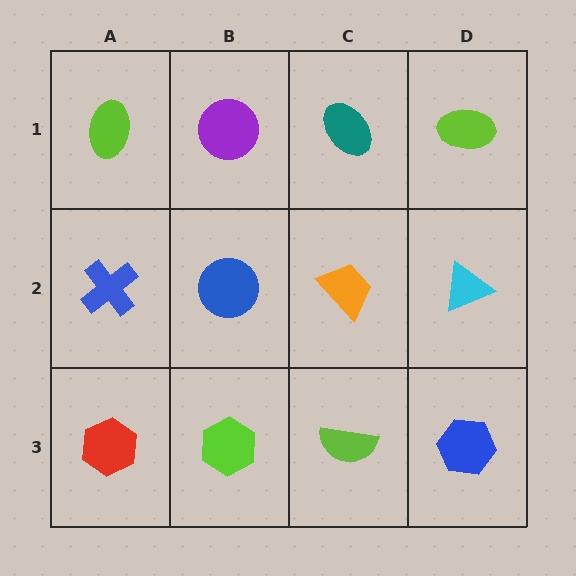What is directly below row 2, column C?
A lime semicircle.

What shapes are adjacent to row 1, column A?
A blue cross (row 2, column A), a purple circle (row 1, column B).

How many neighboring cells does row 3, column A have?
2.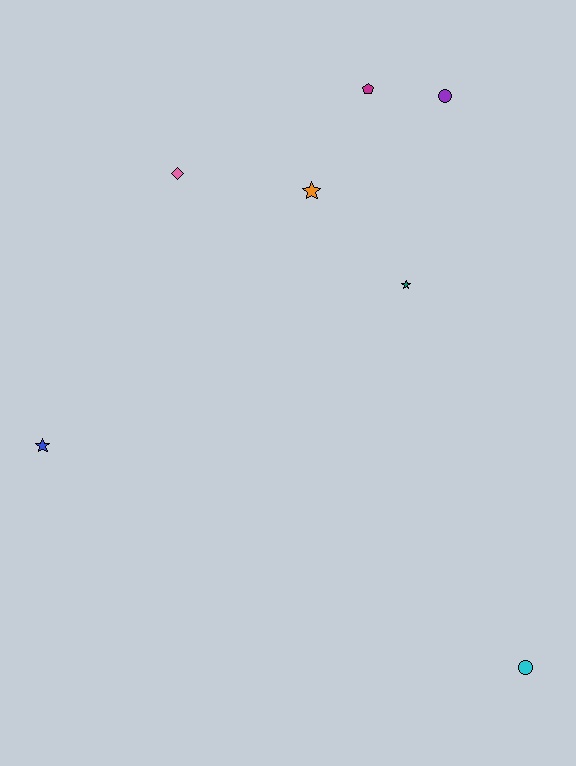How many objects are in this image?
There are 7 objects.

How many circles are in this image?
There are 2 circles.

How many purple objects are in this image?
There is 1 purple object.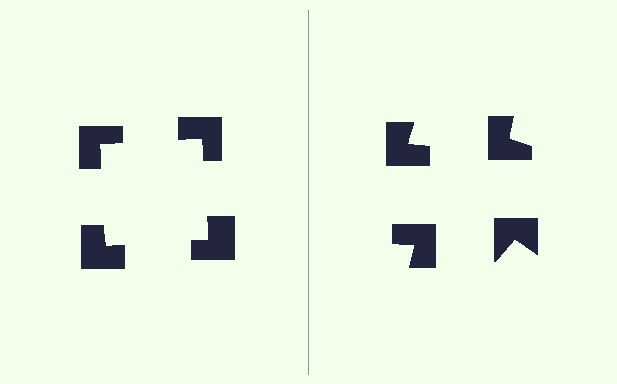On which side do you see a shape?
An illusory square appears on the left side. On the right side the wedge cuts are rotated, so no coherent shape forms.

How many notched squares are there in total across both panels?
8 — 4 on each side.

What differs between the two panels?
The notched squares are positioned identically on both sides; only the wedge orientations differ. On the left they align to a square; on the right they are misaligned.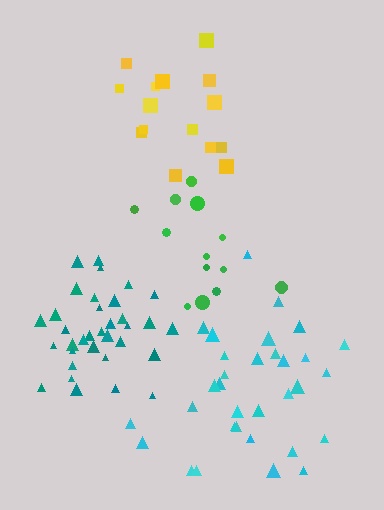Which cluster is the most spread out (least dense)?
Green.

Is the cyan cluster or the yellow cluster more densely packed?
Yellow.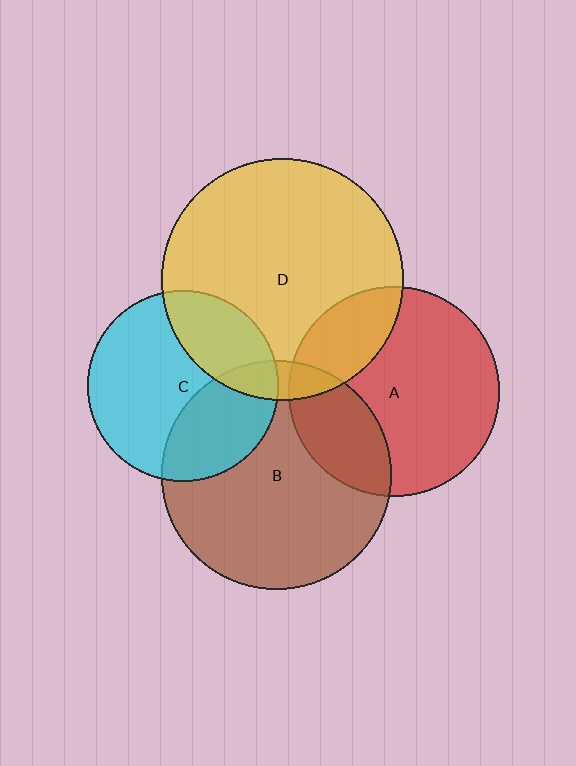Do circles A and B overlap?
Yes.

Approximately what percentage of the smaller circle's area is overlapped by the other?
Approximately 25%.